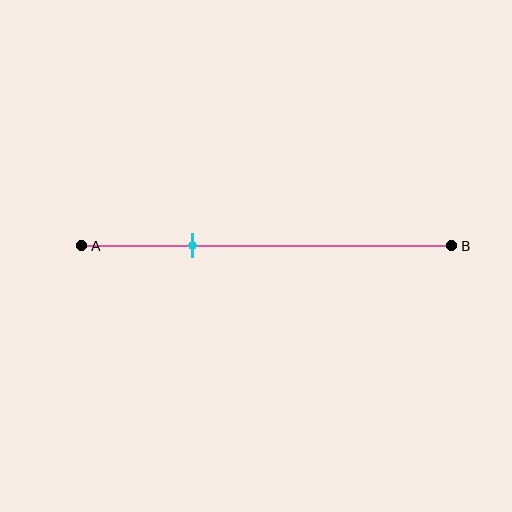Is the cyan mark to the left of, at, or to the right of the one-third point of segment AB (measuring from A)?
The cyan mark is to the left of the one-third point of segment AB.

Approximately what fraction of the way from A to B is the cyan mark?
The cyan mark is approximately 30% of the way from A to B.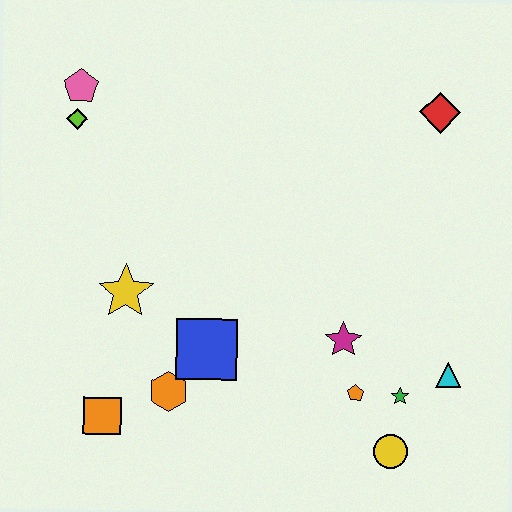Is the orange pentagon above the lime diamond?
No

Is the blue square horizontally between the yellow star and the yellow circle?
Yes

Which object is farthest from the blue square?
The red diamond is farthest from the blue square.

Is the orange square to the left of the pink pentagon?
No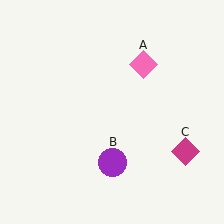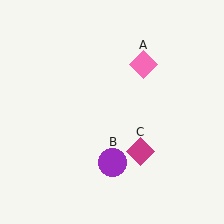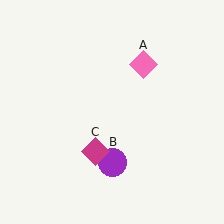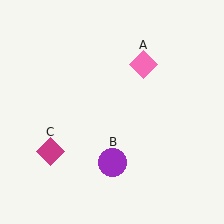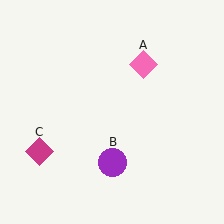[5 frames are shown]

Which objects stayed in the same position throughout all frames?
Pink diamond (object A) and purple circle (object B) remained stationary.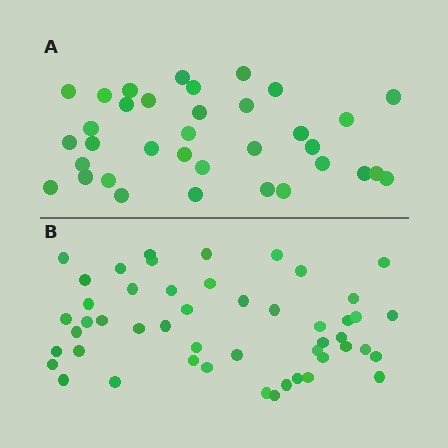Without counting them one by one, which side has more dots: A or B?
Region B (the bottom region) has more dots.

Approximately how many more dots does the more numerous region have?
Region B has approximately 15 more dots than region A.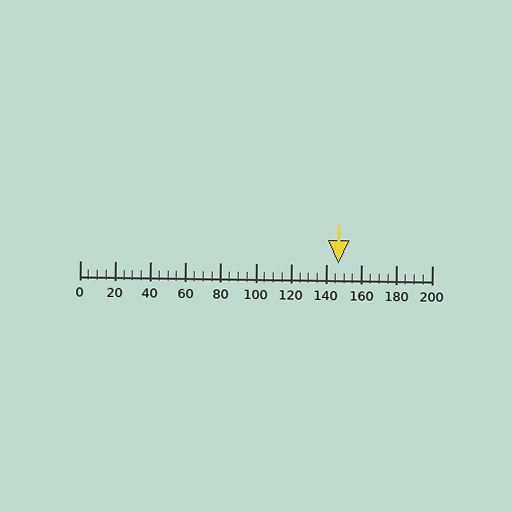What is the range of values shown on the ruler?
The ruler shows values from 0 to 200.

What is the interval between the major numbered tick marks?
The major tick marks are spaced 20 units apart.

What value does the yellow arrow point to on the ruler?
The yellow arrow points to approximately 147.